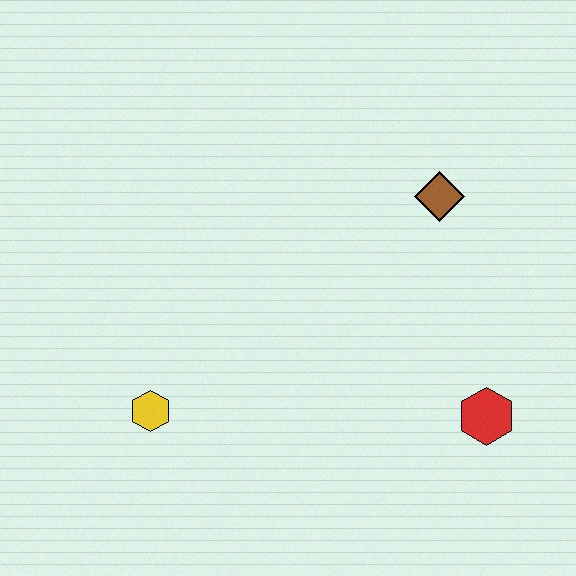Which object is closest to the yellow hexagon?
The red hexagon is closest to the yellow hexagon.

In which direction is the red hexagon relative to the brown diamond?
The red hexagon is below the brown diamond.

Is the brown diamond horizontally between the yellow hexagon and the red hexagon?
Yes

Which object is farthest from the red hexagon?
The yellow hexagon is farthest from the red hexagon.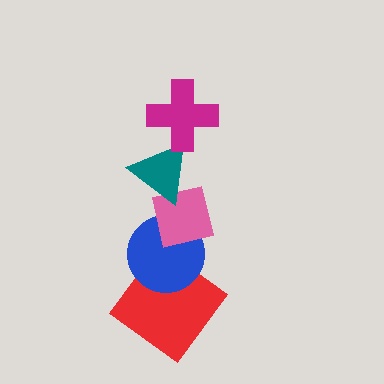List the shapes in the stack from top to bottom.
From top to bottom: the magenta cross, the teal triangle, the pink square, the blue circle, the red diamond.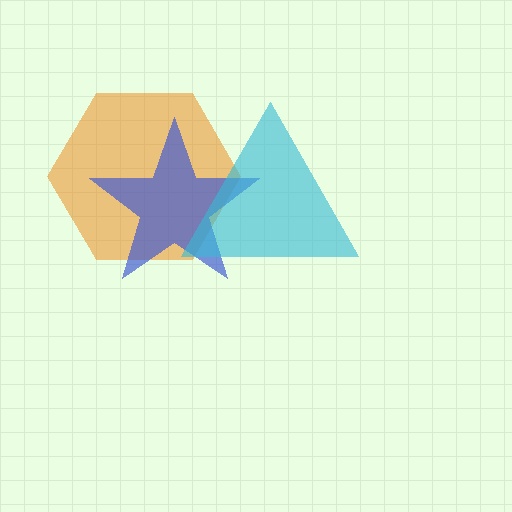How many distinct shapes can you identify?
There are 3 distinct shapes: an orange hexagon, a blue star, a cyan triangle.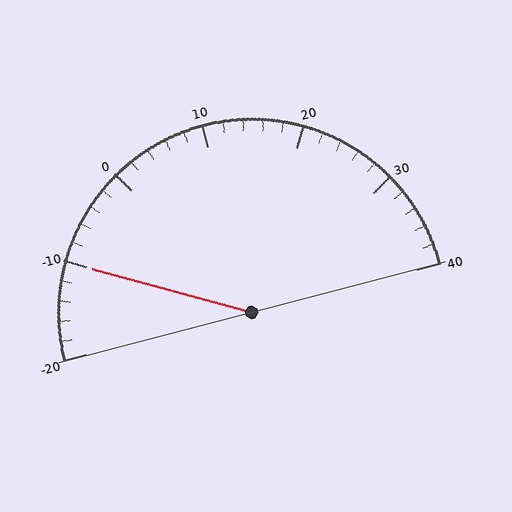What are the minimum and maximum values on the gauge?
The gauge ranges from -20 to 40.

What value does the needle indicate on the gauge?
The needle indicates approximately -10.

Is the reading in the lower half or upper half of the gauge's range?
The reading is in the lower half of the range (-20 to 40).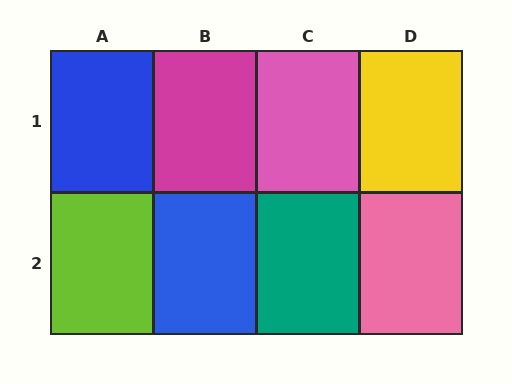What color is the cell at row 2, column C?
Teal.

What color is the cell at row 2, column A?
Lime.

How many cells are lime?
1 cell is lime.